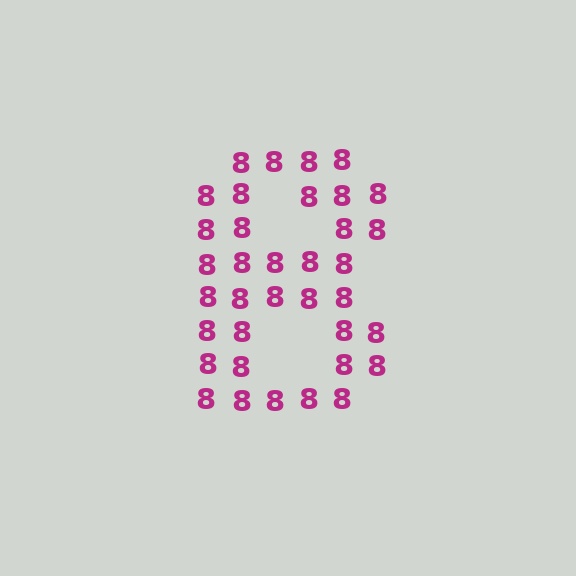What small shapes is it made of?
It is made of small digit 8's.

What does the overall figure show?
The overall figure shows the digit 8.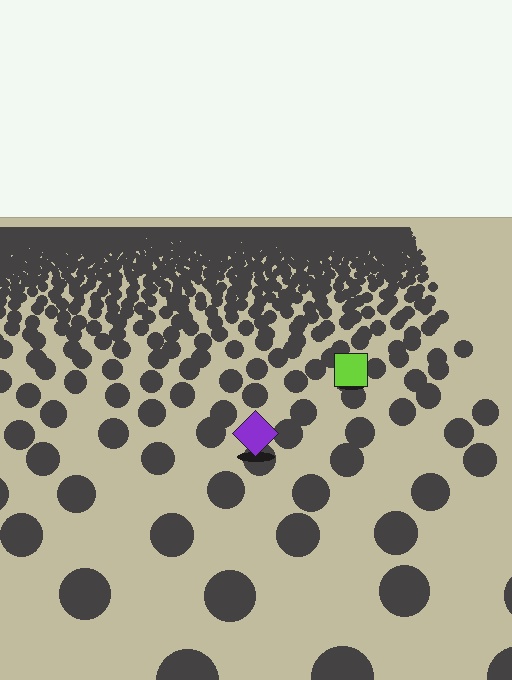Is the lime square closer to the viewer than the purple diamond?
No. The purple diamond is closer — you can tell from the texture gradient: the ground texture is coarser near it.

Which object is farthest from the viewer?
The lime square is farthest from the viewer. It appears smaller and the ground texture around it is denser.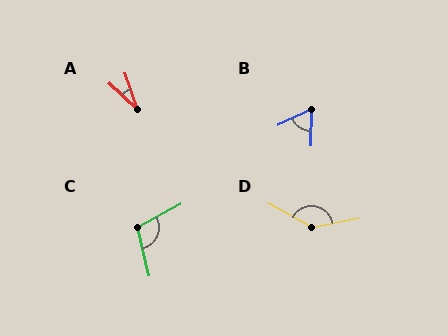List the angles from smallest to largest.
A (29°), B (64°), C (104°), D (140°).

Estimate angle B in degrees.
Approximately 64 degrees.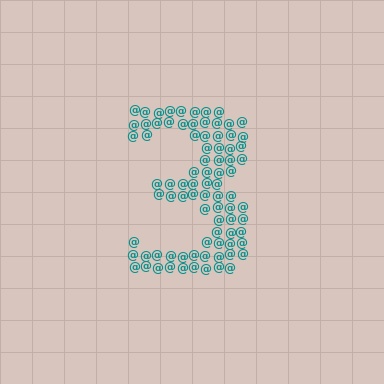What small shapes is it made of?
It is made of small at signs.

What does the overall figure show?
The overall figure shows the digit 3.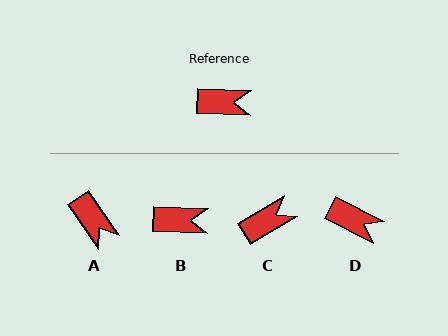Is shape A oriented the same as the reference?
No, it is off by about 54 degrees.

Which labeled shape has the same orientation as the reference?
B.